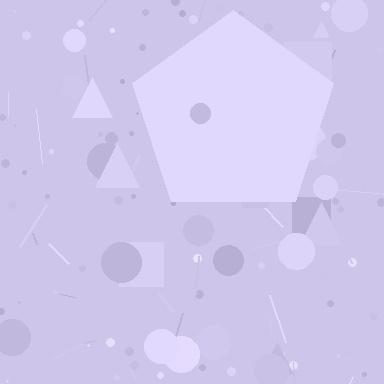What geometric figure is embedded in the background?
A pentagon is embedded in the background.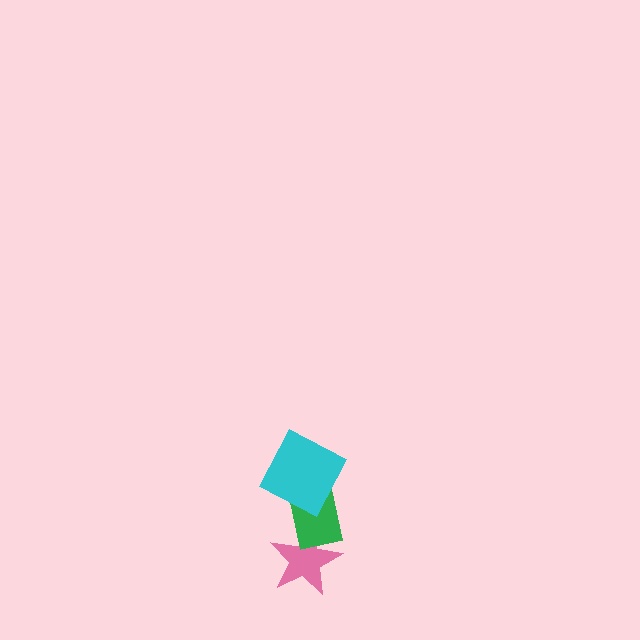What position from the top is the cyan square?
The cyan square is 1st from the top.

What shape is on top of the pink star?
The green rectangle is on top of the pink star.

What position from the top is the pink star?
The pink star is 3rd from the top.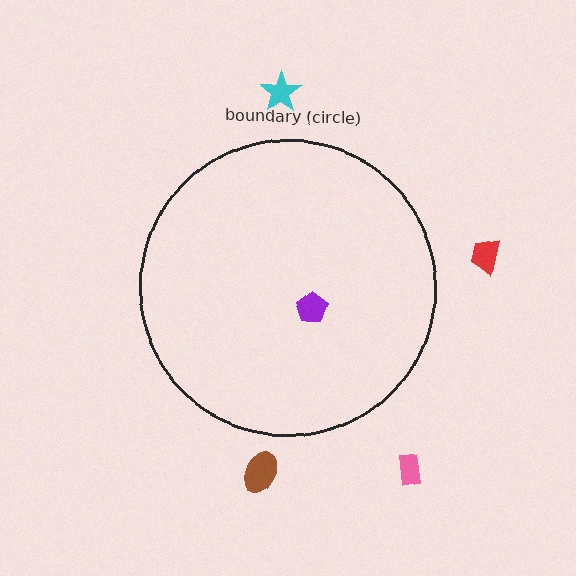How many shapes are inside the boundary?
1 inside, 4 outside.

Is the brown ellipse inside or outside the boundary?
Outside.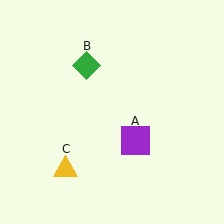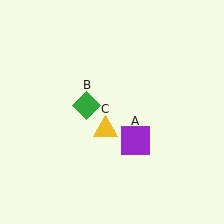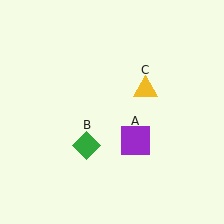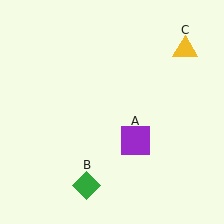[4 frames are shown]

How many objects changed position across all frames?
2 objects changed position: green diamond (object B), yellow triangle (object C).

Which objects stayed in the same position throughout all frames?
Purple square (object A) remained stationary.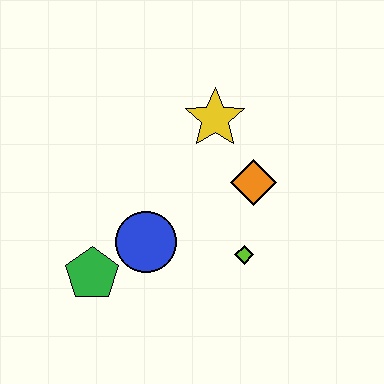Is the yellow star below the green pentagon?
No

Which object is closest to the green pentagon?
The blue circle is closest to the green pentagon.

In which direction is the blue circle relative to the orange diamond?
The blue circle is to the left of the orange diamond.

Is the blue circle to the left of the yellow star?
Yes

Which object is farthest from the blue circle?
The yellow star is farthest from the blue circle.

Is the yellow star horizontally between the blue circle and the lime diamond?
Yes